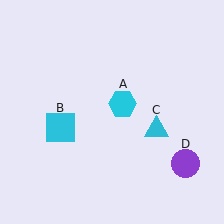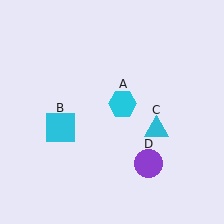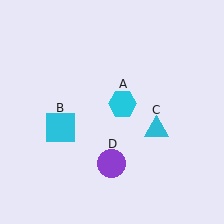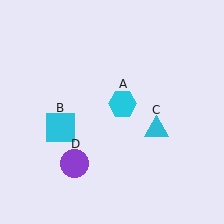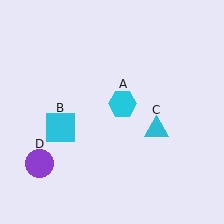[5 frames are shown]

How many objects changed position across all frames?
1 object changed position: purple circle (object D).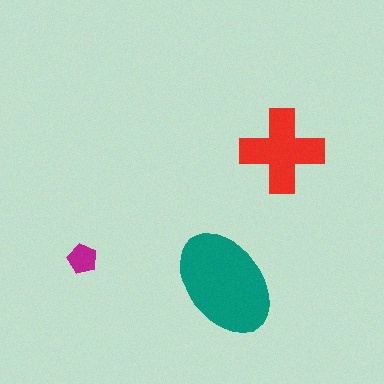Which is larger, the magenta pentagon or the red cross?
The red cross.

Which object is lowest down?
The teal ellipse is bottommost.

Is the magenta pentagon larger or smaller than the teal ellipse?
Smaller.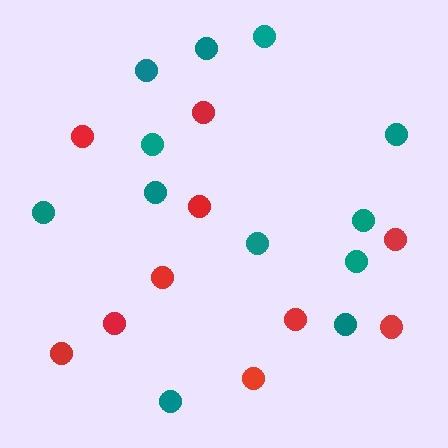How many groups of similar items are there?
There are 2 groups: one group of red circles (10) and one group of teal circles (12).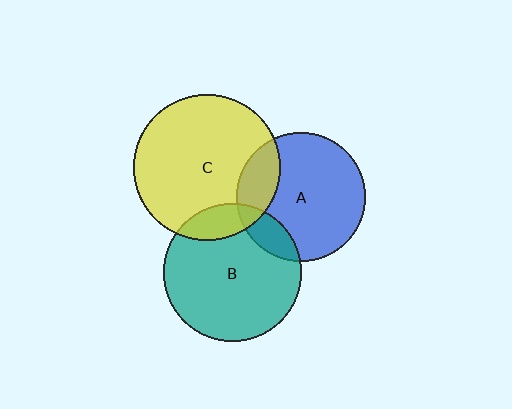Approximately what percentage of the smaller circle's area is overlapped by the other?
Approximately 15%.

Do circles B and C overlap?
Yes.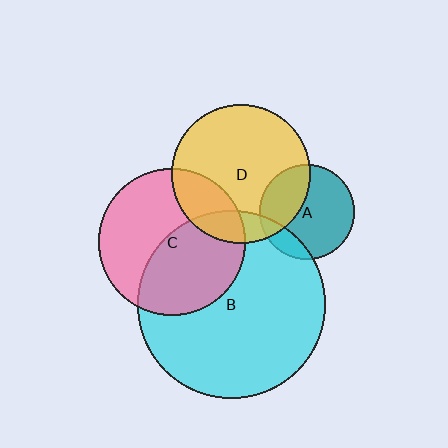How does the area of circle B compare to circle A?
Approximately 3.9 times.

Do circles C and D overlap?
Yes.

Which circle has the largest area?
Circle B (cyan).